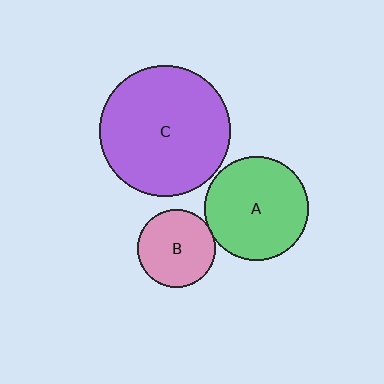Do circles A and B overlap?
Yes.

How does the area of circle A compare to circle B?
Approximately 1.7 times.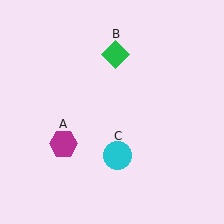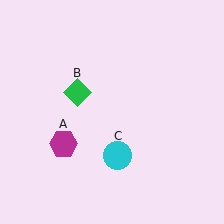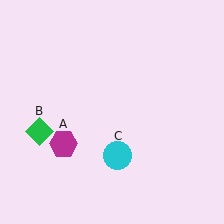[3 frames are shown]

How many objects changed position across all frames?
1 object changed position: green diamond (object B).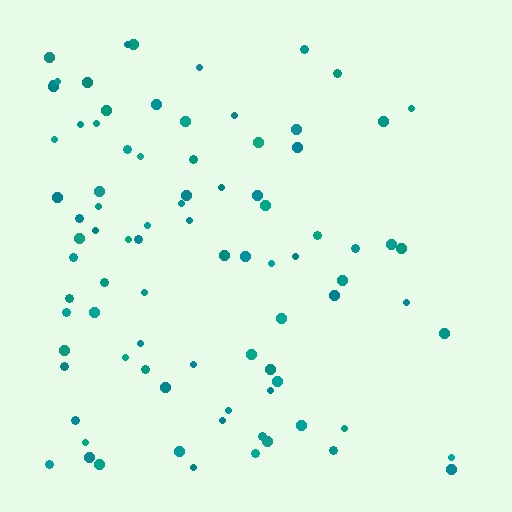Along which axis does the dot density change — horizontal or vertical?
Horizontal.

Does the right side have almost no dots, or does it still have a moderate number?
Still a moderate number, just noticeably fewer than the left.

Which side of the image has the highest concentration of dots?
The left.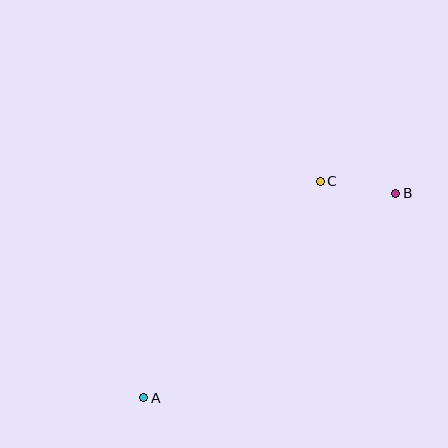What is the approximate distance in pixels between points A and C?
The distance between A and C is approximately 279 pixels.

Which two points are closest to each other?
Points B and C are closest to each other.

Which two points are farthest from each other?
Points A and B are farthest from each other.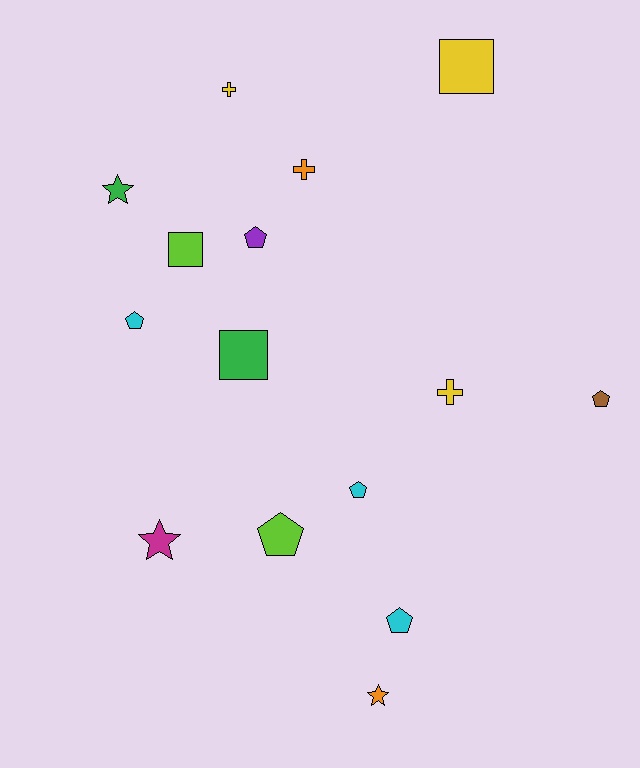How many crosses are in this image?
There are 3 crosses.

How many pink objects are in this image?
There are no pink objects.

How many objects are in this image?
There are 15 objects.